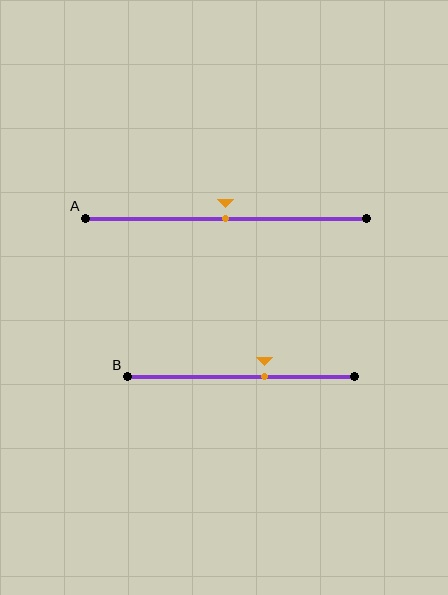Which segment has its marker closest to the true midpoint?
Segment A has its marker closest to the true midpoint.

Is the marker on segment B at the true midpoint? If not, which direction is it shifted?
No, the marker on segment B is shifted to the right by about 10% of the segment length.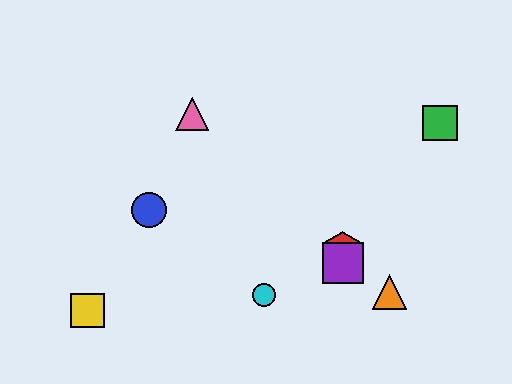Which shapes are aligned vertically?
The red hexagon, the purple square are aligned vertically.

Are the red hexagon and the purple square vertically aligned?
Yes, both are at x≈343.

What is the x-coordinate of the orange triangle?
The orange triangle is at x≈389.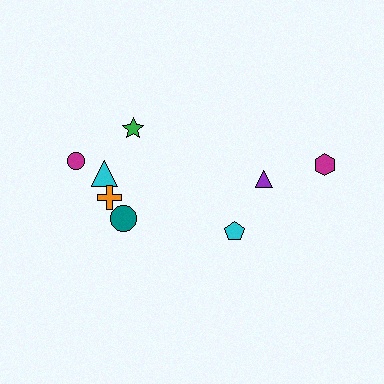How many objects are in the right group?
There are 3 objects.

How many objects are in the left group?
There are 5 objects.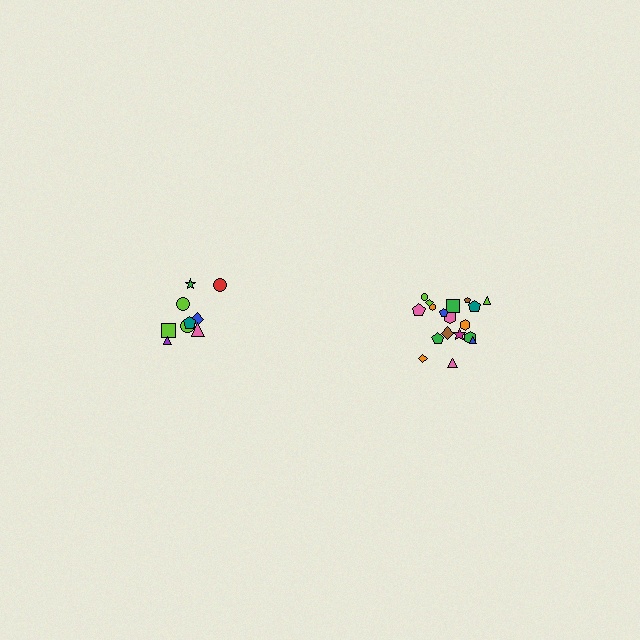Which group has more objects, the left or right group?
The right group.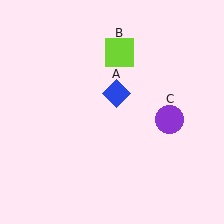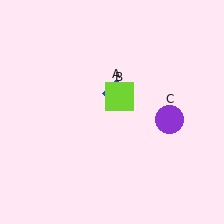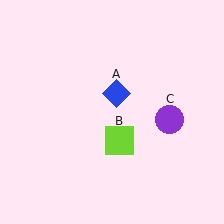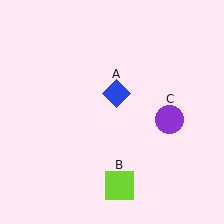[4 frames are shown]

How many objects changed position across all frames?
1 object changed position: lime square (object B).